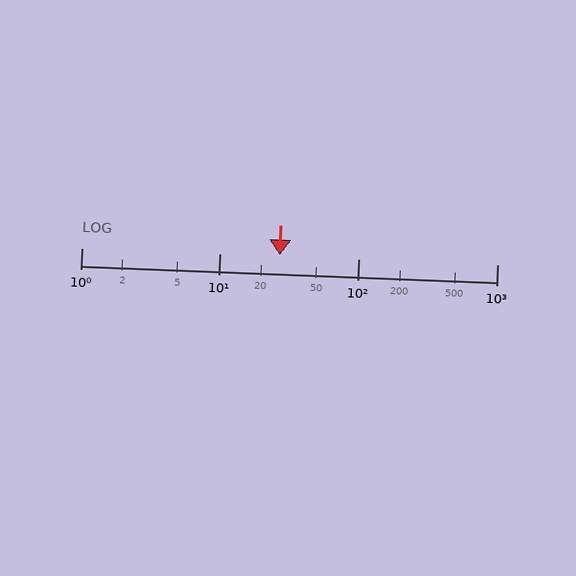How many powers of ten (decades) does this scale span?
The scale spans 3 decades, from 1 to 1000.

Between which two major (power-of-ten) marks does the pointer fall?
The pointer is between 10 and 100.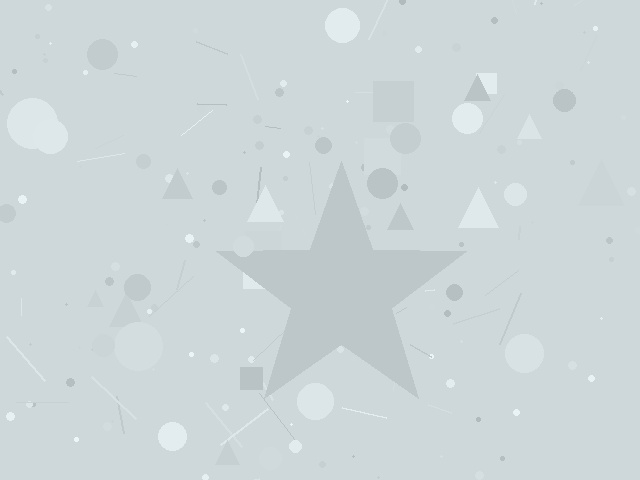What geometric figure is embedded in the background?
A star is embedded in the background.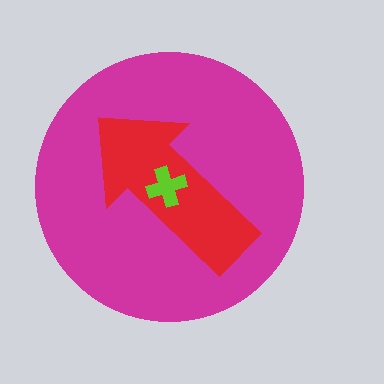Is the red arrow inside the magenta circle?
Yes.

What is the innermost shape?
The lime cross.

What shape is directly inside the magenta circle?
The red arrow.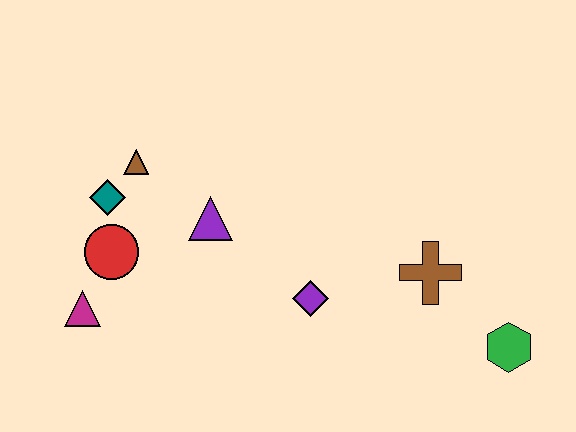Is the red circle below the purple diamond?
No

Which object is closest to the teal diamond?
The brown triangle is closest to the teal diamond.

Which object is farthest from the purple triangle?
The green hexagon is farthest from the purple triangle.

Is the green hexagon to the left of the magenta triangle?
No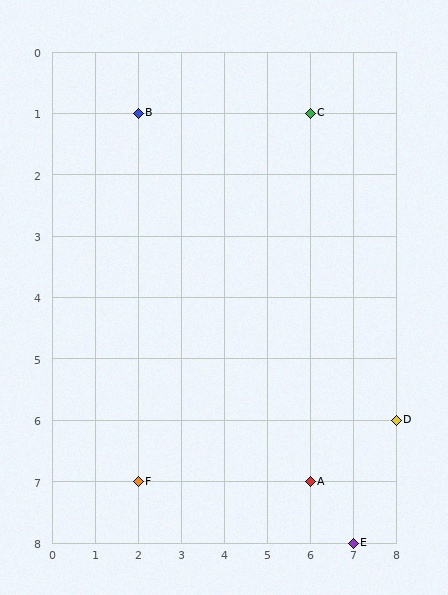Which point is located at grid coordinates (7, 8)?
Point E is at (7, 8).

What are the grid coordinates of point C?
Point C is at grid coordinates (6, 1).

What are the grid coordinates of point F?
Point F is at grid coordinates (2, 7).